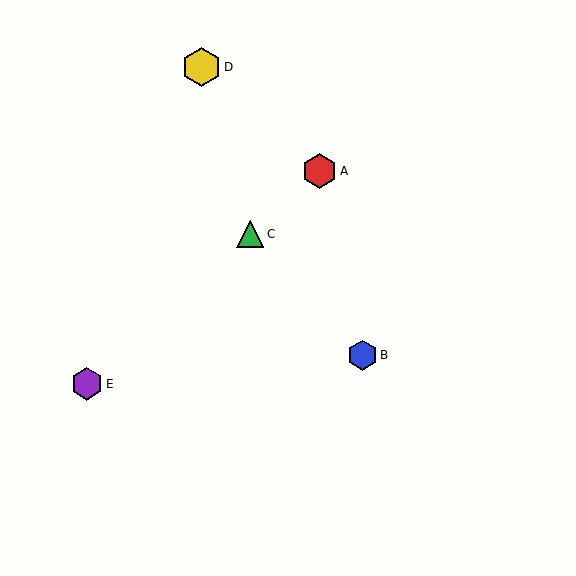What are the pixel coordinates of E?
Object E is at (87, 384).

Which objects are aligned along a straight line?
Objects A, C, E are aligned along a straight line.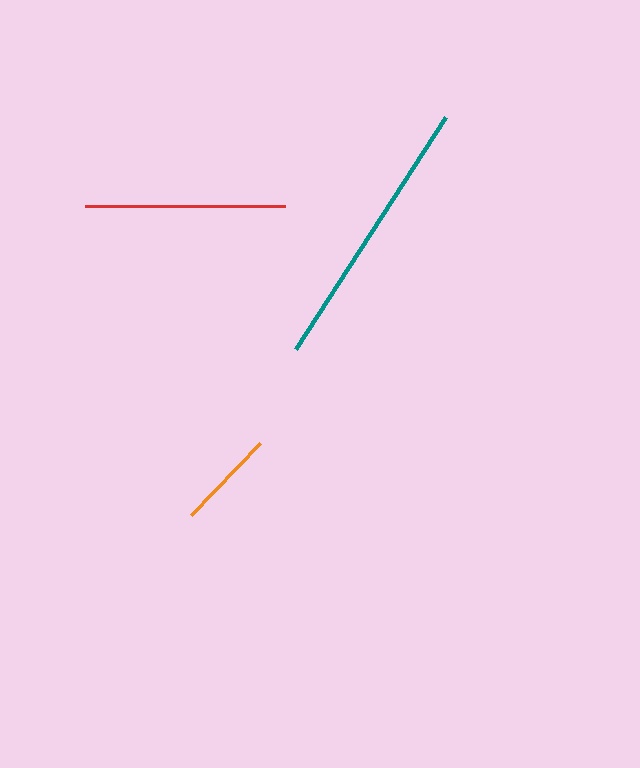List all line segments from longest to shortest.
From longest to shortest: teal, red, orange.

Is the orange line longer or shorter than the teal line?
The teal line is longer than the orange line.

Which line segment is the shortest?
The orange line is the shortest at approximately 100 pixels.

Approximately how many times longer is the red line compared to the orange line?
The red line is approximately 2.0 times the length of the orange line.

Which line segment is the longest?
The teal line is the longest at approximately 276 pixels.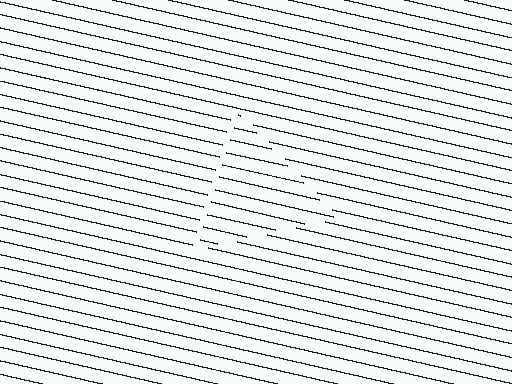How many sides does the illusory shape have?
3 sides — the line-ends trace a triangle.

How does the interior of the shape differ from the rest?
The interior of the shape contains the same grating, shifted by half a period — the contour is defined by the phase discontinuity where line-ends from the inner and outer gratings abut.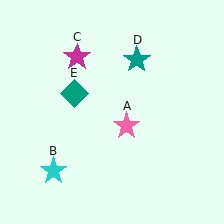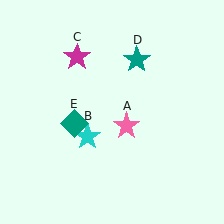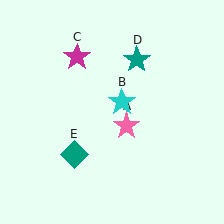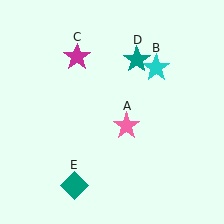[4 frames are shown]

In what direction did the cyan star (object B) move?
The cyan star (object B) moved up and to the right.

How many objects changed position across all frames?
2 objects changed position: cyan star (object B), teal diamond (object E).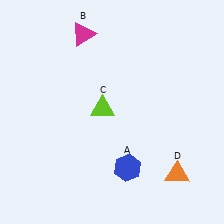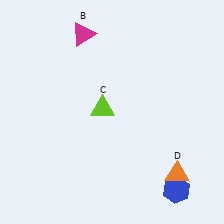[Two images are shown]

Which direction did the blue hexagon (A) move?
The blue hexagon (A) moved right.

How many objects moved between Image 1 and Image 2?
1 object moved between the two images.